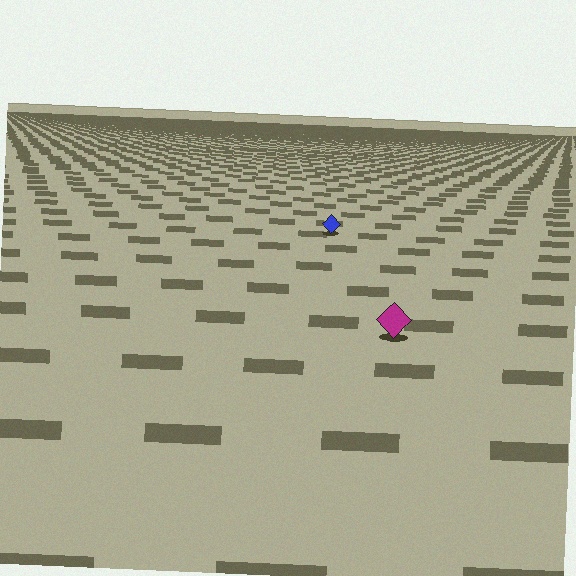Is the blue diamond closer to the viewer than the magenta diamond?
No. The magenta diamond is closer — you can tell from the texture gradient: the ground texture is coarser near it.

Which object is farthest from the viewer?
The blue diamond is farthest from the viewer. It appears smaller and the ground texture around it is denser.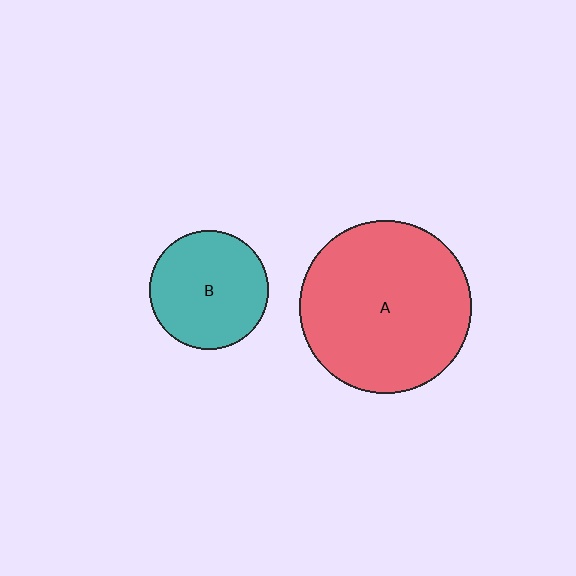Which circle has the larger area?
Circle A (red).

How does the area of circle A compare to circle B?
Approximately 2.1 times.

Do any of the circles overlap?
No, none of the circles overlap.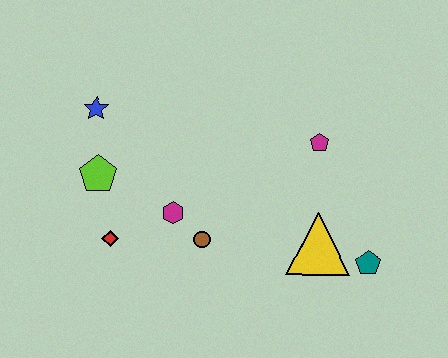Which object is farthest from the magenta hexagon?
The teal pentagon is farthest from the magenta hexagon.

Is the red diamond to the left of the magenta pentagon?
Yes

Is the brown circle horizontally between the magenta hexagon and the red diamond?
No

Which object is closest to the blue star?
The lime pentagon is closest to the blue star.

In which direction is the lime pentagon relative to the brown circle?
The lime pentagon is to the left of the brown circle.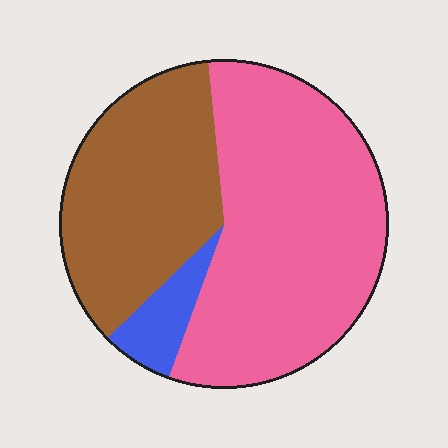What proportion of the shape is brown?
Brown takes up about three eighths (3/8) of the shape.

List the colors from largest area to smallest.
From largest to smallest: pink, brown, blue.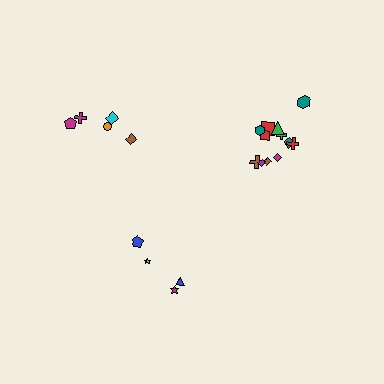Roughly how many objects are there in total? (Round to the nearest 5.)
Roughly 20 objects in total.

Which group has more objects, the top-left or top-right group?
The top-right group.